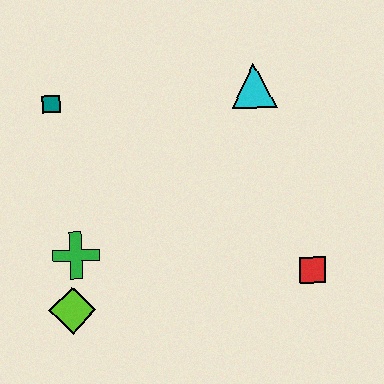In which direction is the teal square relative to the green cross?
The teal square is above the green cross.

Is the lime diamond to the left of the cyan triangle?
Yes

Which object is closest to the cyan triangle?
The red square is closest to the cyan triangle.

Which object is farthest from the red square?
The teal square is farthest from the red square.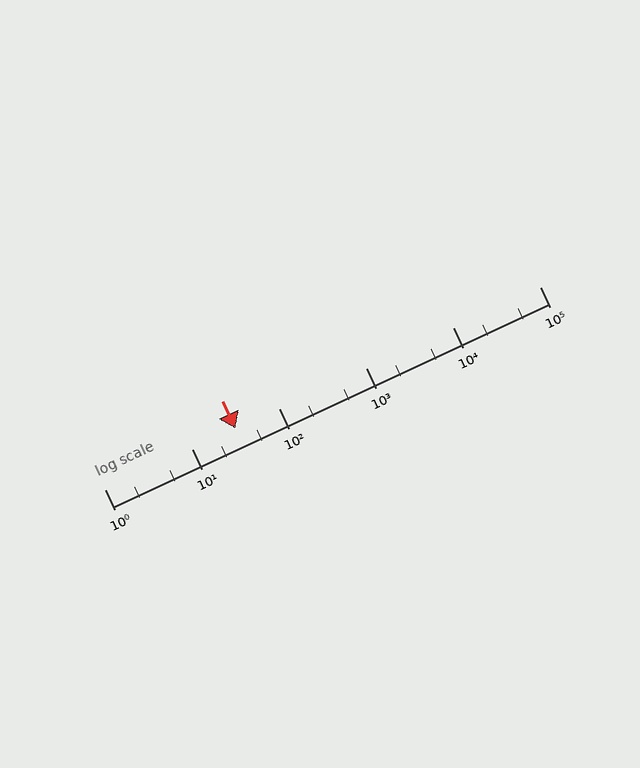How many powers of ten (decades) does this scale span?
The scale spans 5 decades, from 1 to 100000.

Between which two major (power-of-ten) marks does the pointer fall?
The pointer is between 10 and 100.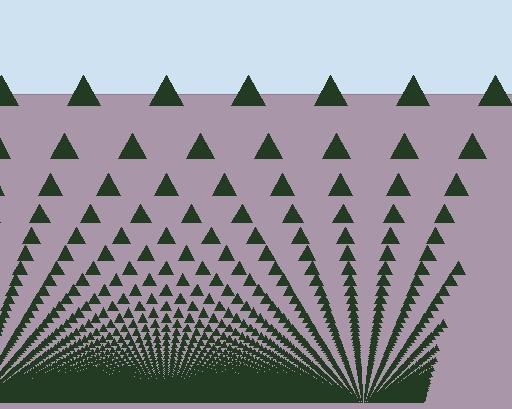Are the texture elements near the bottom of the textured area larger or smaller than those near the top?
Smaller. The gradient is inverted — elements near the bottom are smaller and denser.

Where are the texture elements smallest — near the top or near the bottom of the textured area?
Near the bottom.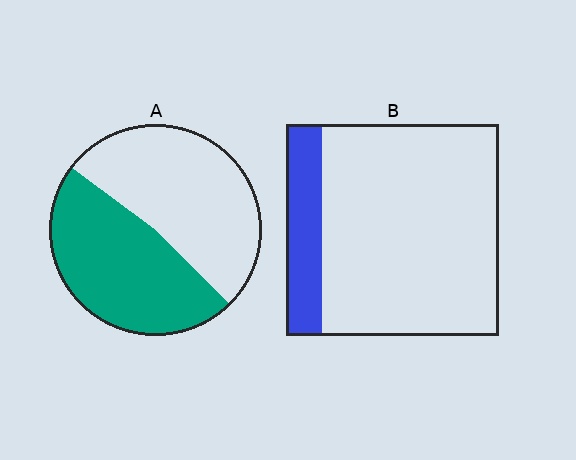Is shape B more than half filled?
No.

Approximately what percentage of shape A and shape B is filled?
A is approximately 50% and B is approximately 15%.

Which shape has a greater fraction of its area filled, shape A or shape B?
Shape A.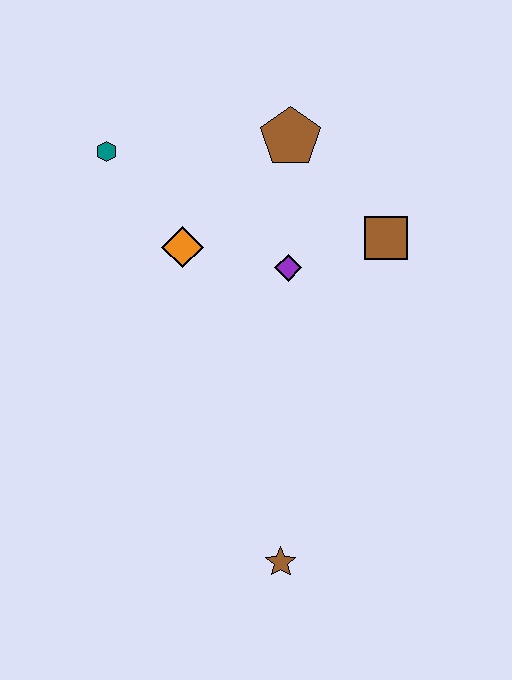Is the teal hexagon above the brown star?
Yes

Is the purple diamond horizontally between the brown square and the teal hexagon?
Yes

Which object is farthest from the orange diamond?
The brown star is farthest from the orange diamond.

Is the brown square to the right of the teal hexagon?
Yes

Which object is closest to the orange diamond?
The purple diamond is closest to the orange diamond.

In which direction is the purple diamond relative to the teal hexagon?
The purple diamond is to the right of the teal hexagon.